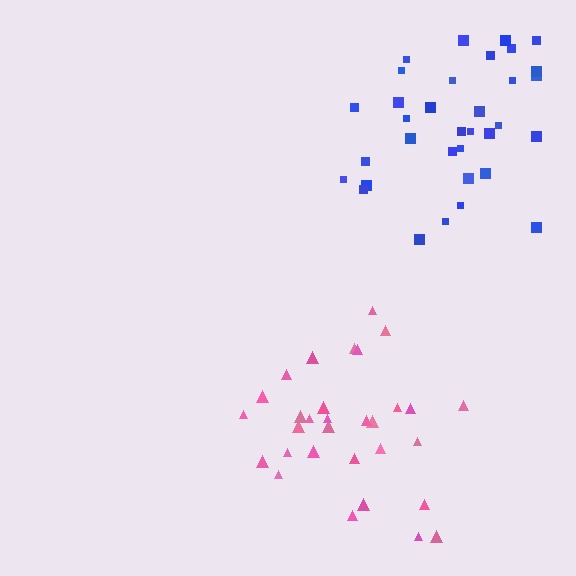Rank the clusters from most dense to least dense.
blue, pink.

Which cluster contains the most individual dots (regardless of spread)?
Blue (34).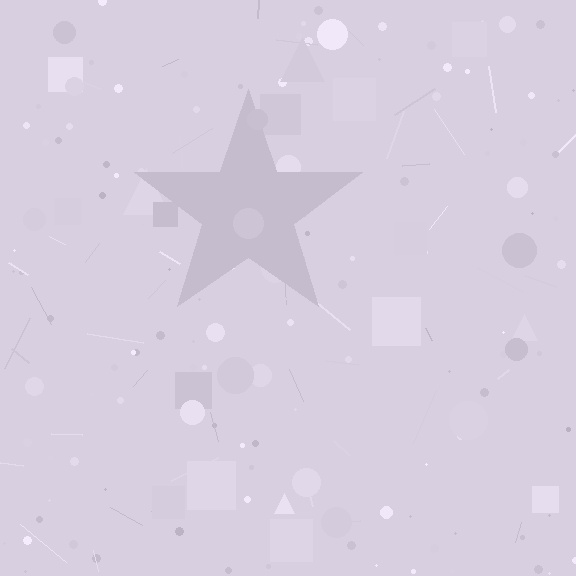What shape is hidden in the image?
A star is hidden in the image.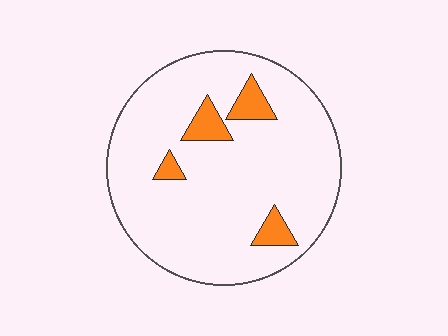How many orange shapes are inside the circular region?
4.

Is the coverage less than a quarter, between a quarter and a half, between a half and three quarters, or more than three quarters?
Less than a quarter.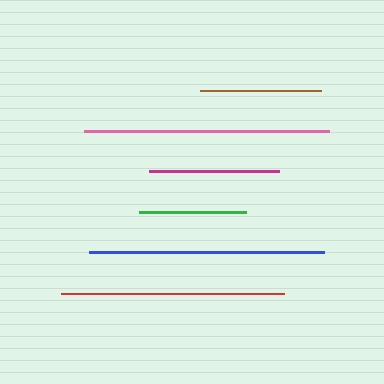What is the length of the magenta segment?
The magenta segment is approximately 130 pixels long.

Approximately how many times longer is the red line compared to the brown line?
The red line is approximately 1.8 times the length of the brown line.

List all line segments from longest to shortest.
From longest to shortest: pink, blue, red, magenta, brown, green.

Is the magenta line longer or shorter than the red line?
The red line is longer than the magenta line.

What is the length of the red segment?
The red segment is approximately 223 pixels long.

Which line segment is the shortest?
The green line is the shortest at approximately 108 pixels.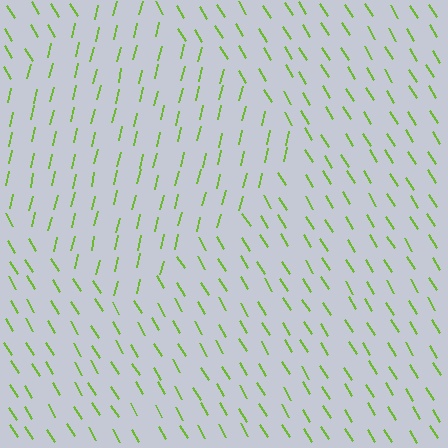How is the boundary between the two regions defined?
The boundary is defined purely by a change in line orientation (approximately 45 degrees difference). All lines are the same color and thickness.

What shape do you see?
I see a diamond.